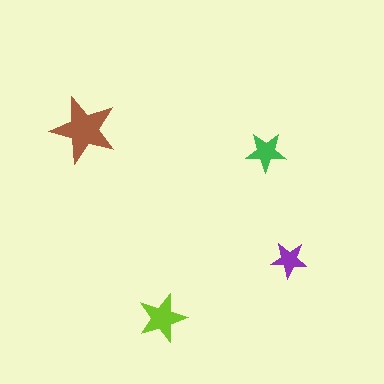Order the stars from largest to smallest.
the brown one, the lime one, the green one, the purple one.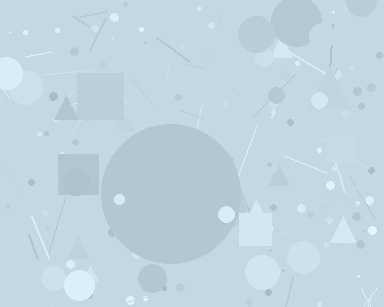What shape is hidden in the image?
A circle is hidden in the image.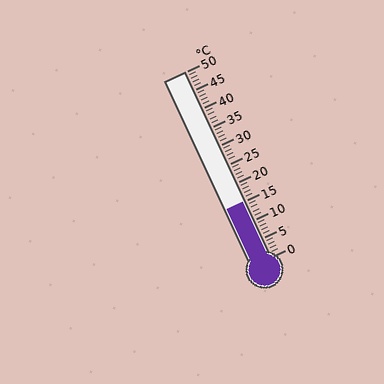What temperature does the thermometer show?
The thermometer shows approximately 15°C.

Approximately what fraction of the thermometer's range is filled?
The thermometer is filled to approximately 30% of its range.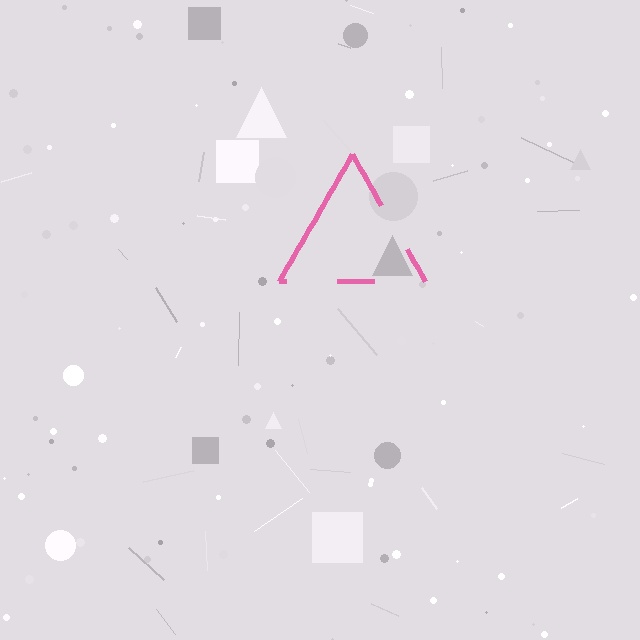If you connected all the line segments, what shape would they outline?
They would outline a triangle.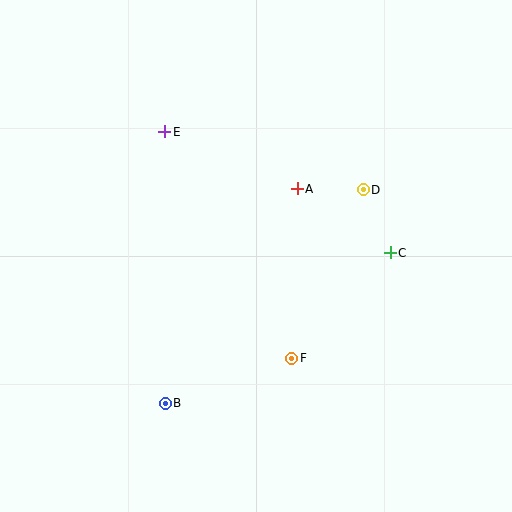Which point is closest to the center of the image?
Point A at (297, 189) is closest to the center.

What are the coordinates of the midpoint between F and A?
The midpoint between F and A is at (295, 273).